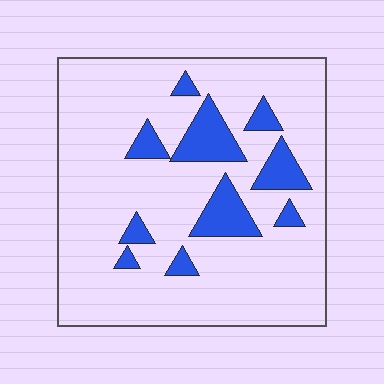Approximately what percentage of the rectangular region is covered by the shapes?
Approximately 15%.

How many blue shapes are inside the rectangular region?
10.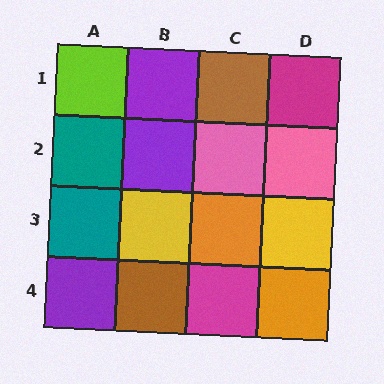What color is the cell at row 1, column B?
Purple.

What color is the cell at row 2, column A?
Teal.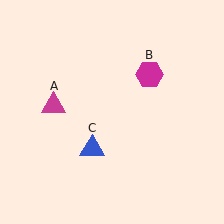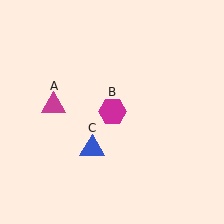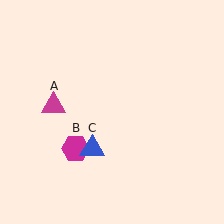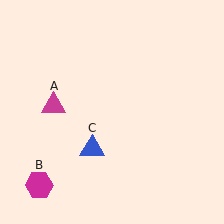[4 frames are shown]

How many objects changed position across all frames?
1 object changed position: magenta hexagon (object B).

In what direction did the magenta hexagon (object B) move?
The magenta hexagon (object B) moved down and to the left.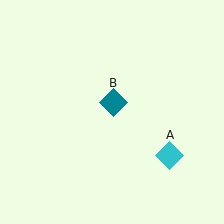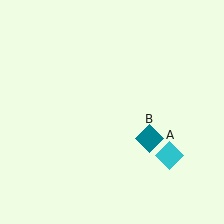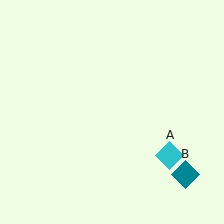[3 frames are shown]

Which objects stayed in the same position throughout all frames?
Cyan diamond (object A) remained stationary.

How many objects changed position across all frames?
1 object changed position: teal diamond (object B).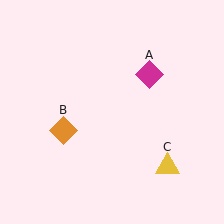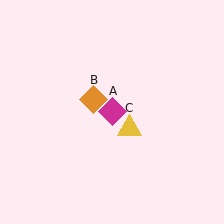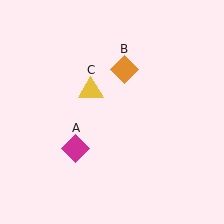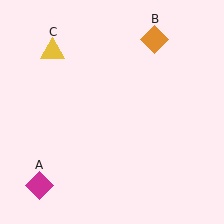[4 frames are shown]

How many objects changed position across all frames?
3 objects changed position: magenta diamond (object A), orange diamond (object B), yellow triangle (object C).